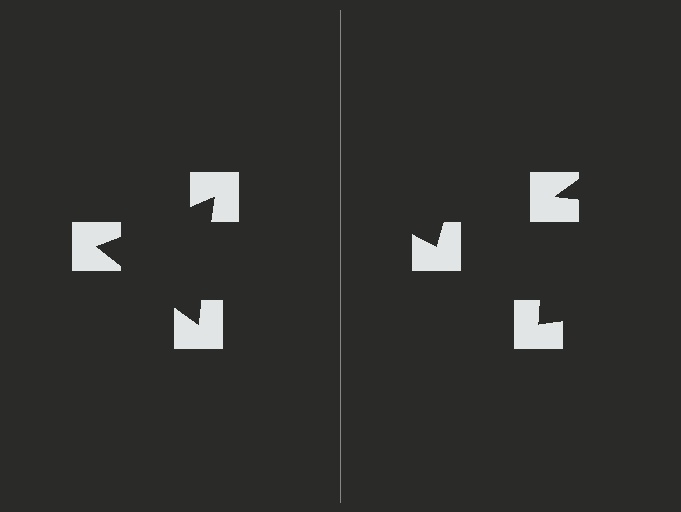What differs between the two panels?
The notched squares are positioned identically on both sides; only the wedge orientations differ. On the left they align to a triangle; on the right they are misaligned.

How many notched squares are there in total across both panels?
6 — 3 on each side.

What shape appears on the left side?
An illusory triangle.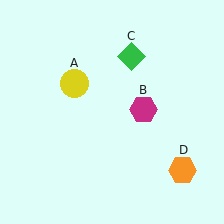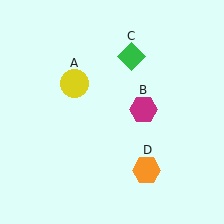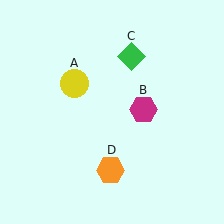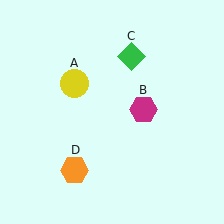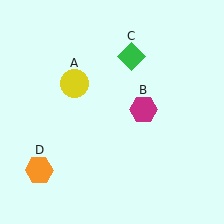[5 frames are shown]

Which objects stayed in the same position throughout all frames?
Yellow circle (object A) and magenta hexagon (object B) and green diamond (object C) remained stationary.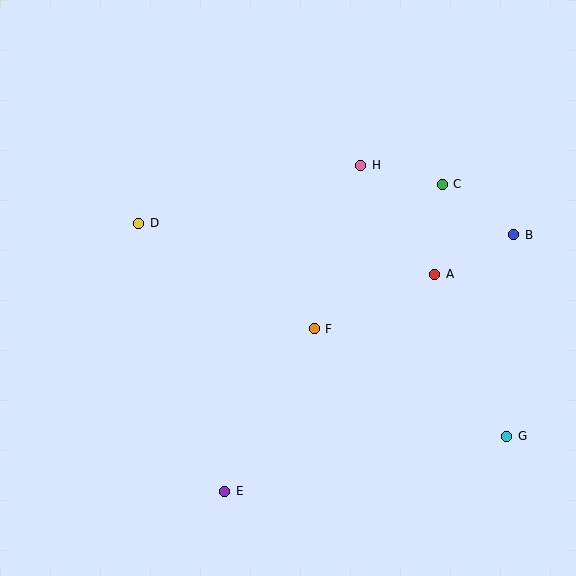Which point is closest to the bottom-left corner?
Point E is closest to the bottom-left corner.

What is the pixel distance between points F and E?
The distance between F and E is 186 pixels.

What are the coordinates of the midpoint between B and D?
The midpoint between B and D is at (326, 229).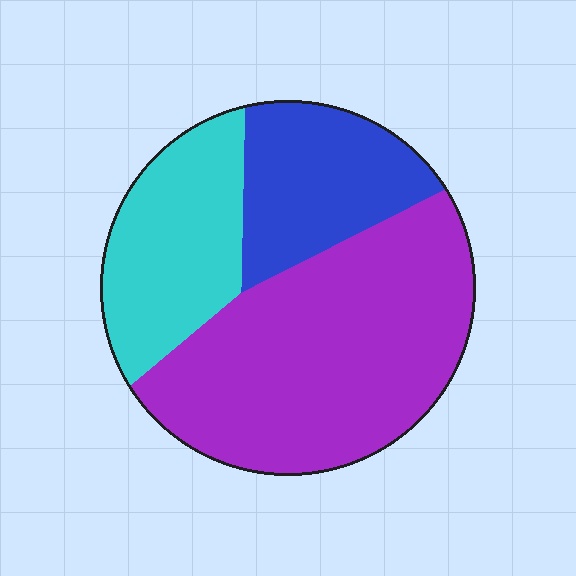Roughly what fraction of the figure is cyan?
Cyan covers around 25% of the figure.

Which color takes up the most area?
Purple, at roughly 55%.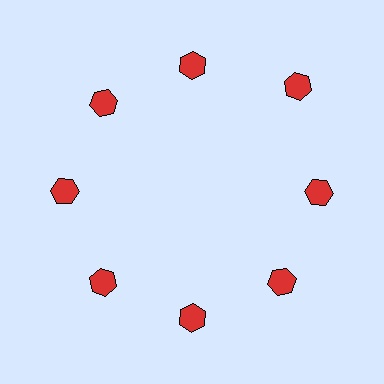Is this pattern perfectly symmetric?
No. The 8 red hexagons are arranged in a ring, but one element near the 2 o'clock position is pushed outward from the center, breaking the 8-fold rotational symmetry.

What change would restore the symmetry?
The symmetry would be restored by moving it inward, back onto the ring so that all 8 hexagons sit at equal angles and equal distance from the center.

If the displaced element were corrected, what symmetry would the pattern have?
It would have 8-fold rotational symmetry — the pattern would map onto itself every 45 degrees.